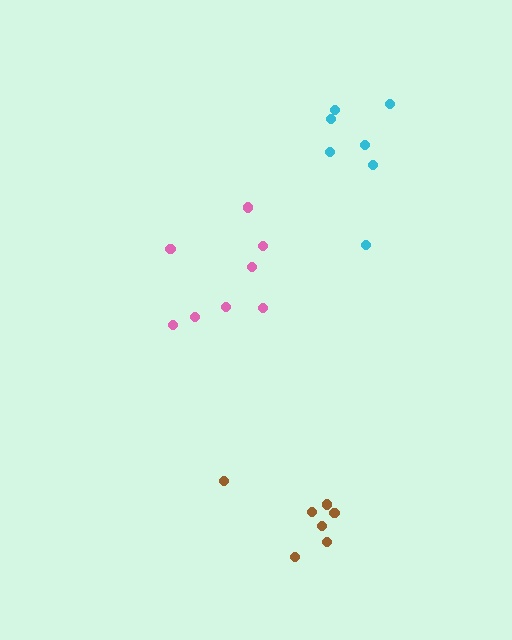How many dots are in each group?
Group 1: 7 dots, Group 2: 8 dots, Group 3: 7 dots (22 total).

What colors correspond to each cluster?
The clusters are colored: brown, pink, cyan.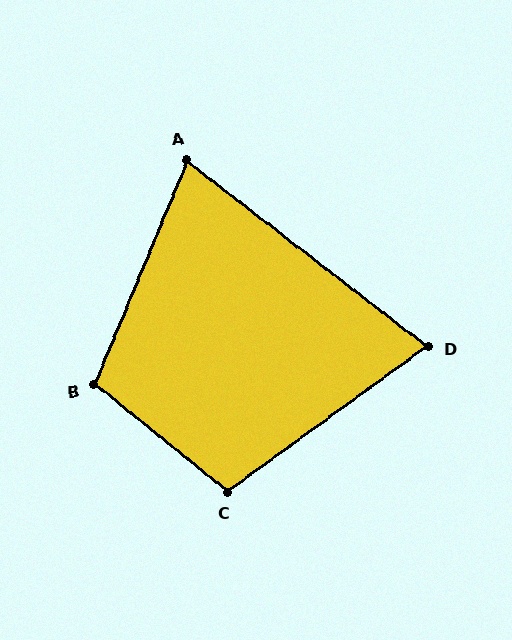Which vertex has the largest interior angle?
B, at approximately 106 degrees.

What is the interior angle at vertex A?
Approximately 75 degrees (acute).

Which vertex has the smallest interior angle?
D, at approximately 74 degrees.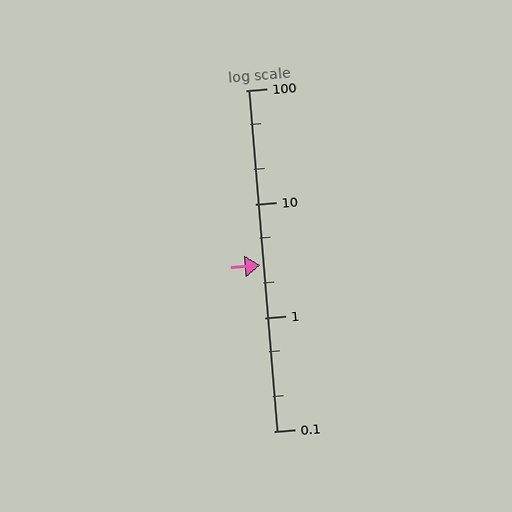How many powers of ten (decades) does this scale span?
The scale spans 3 decades, from 0.1 to 100.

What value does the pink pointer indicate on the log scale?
The pointer indicates approximately 2.9.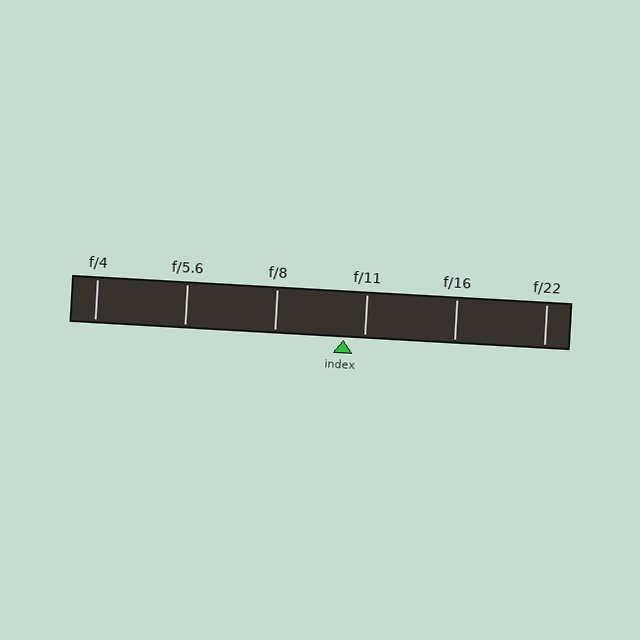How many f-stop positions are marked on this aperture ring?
There are 6 f-stop positions marked.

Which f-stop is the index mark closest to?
The index mark is closest to f/11.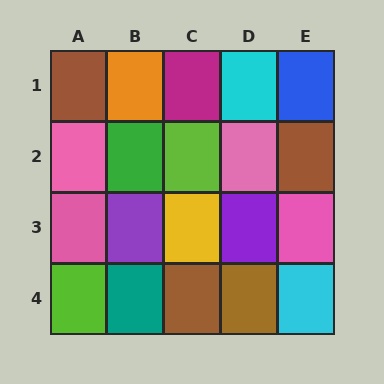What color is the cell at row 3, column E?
Pink.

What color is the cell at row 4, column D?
Brown.